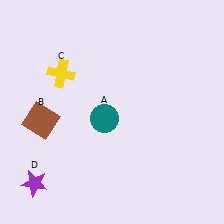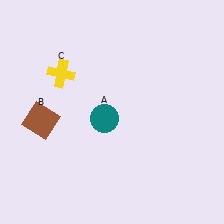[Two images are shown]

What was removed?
The purple star (D) was removed in Image 2.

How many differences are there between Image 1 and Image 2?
There is 1 difference between the two images.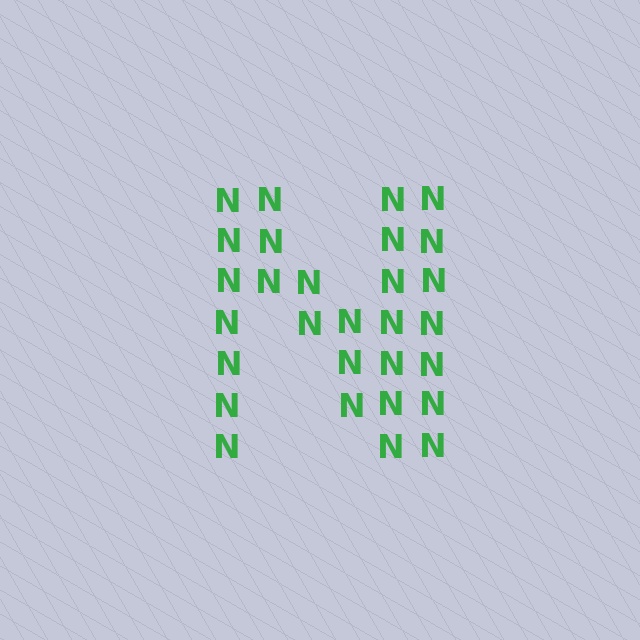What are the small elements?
The small elements are letter N's.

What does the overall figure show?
The overall figure shows the letter N.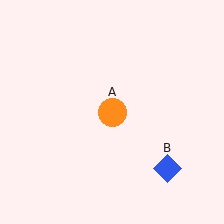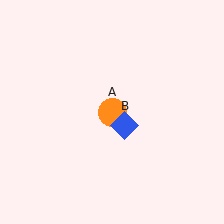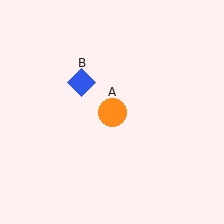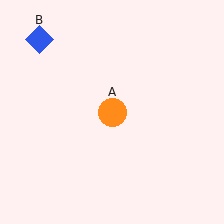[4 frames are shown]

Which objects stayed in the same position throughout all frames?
Orange circle (object A) remained stationary.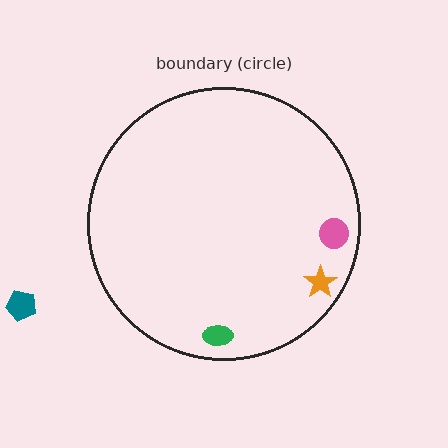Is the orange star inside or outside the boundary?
Inside.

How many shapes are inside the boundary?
3 inside, 1 outside.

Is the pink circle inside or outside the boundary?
Inside.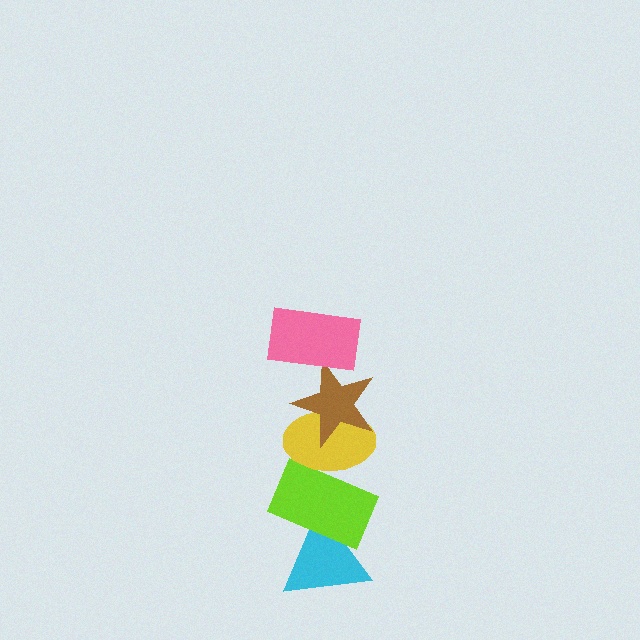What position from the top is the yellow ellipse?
The yellow ellipse is 3rd from the top.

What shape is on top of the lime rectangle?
The yellow ellipse is on top of the lime rectangle.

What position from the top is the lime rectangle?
The lime rectangle is 4th from the top.